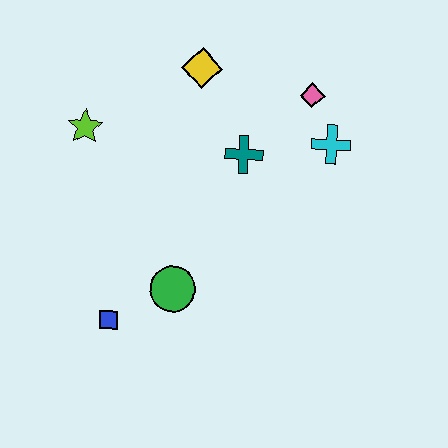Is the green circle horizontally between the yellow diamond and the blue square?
Yes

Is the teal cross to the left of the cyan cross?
Yes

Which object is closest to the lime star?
The yellow diamond is closest to the lime star.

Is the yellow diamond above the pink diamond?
Yes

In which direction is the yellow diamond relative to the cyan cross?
The yellow diamond is to the left of the cyan cross.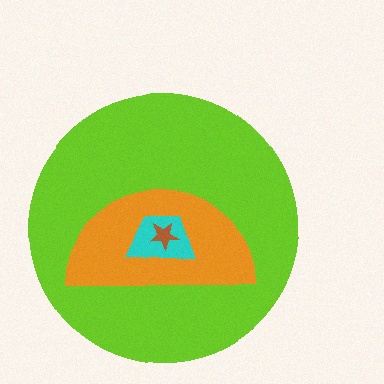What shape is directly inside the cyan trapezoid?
The brown star.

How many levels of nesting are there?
4.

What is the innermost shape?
The brown star.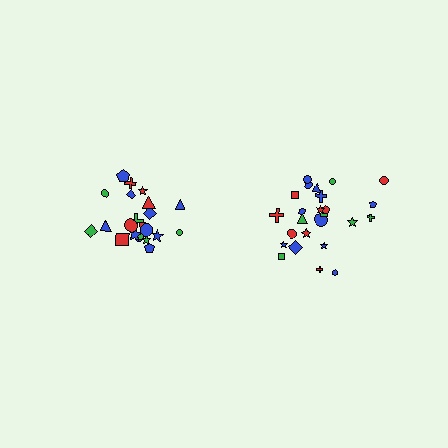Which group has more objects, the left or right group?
The right group.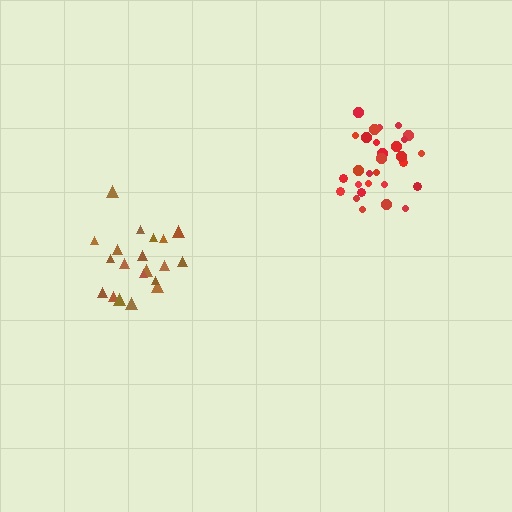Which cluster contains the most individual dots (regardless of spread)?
Red (29).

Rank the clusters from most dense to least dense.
red, brown.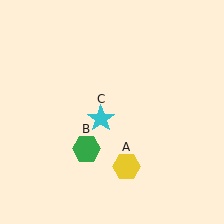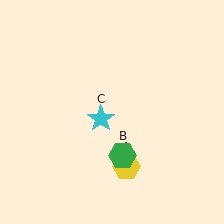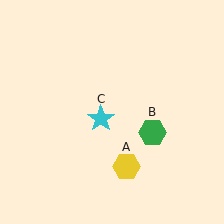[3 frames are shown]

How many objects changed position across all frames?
1 object changed position: green hexagon (object B).